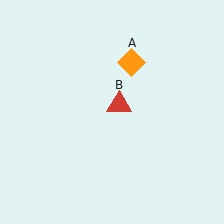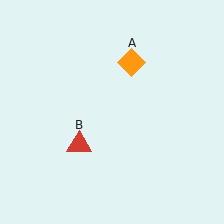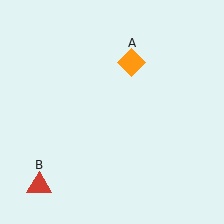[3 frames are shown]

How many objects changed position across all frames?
1 object changed position: red triangle (object B).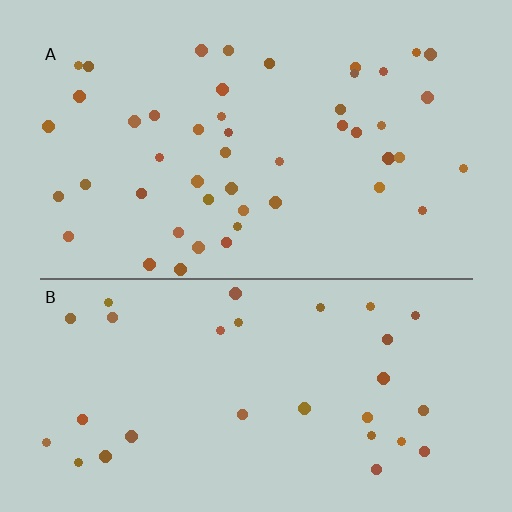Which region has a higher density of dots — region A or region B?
A (the top).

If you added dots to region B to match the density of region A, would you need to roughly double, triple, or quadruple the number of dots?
Approximately double.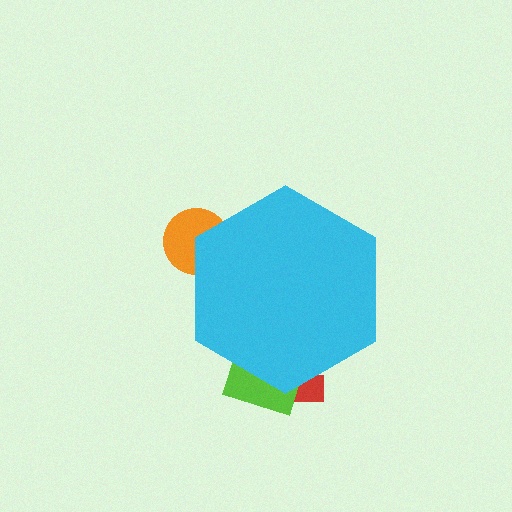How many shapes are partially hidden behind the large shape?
3 shapes are partially hidden.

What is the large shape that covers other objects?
A cyan hexagon.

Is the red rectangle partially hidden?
Yes, the red rectangle is partially hidden behind the cyan hexagon.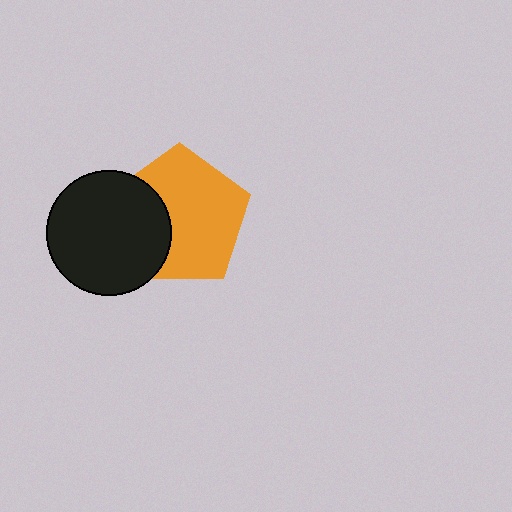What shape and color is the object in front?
The object in front is a black circle.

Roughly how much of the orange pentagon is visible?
Most of it is visible (roughly 68%).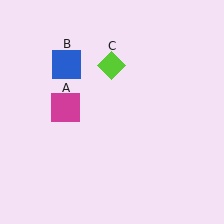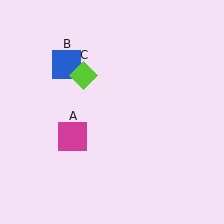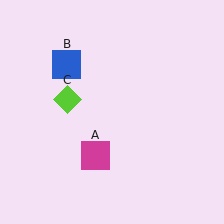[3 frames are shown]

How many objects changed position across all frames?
2 objects changed position: magenta square (object A), lime diamond (object C).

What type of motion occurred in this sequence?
The magenta square (object A), lime diamond (object C) rotated counterclockwise around the center of the scene.